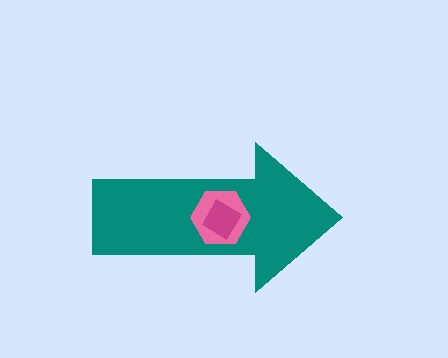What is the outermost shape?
The teal arrow.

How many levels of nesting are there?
3.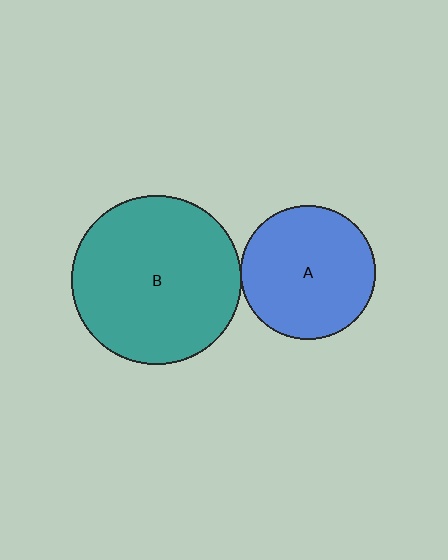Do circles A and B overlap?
Yes.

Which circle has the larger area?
Circle B (teal).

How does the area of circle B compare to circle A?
Approximately 1.6 times.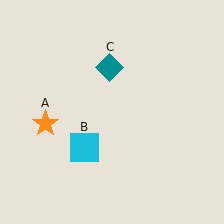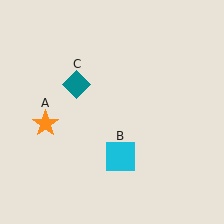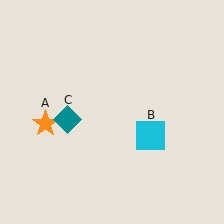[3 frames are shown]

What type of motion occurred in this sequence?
The cyan square (object B), teal diamond (object C) rotated counterclockwise around the center of the scene.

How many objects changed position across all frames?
2 objects changed position: cyan square (object B), teal diamond (object C).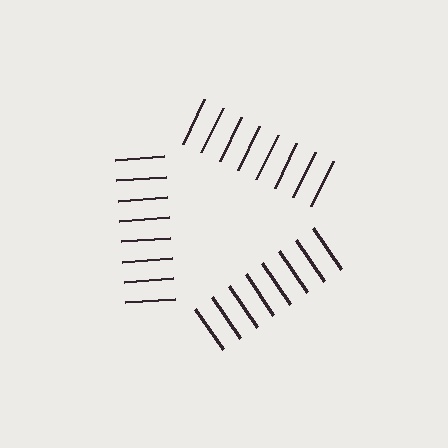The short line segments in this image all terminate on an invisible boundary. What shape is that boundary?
An illusory triangle — the line segments terminate on its edges but no continuous stroke is drawn.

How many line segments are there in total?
24 — 8 along each of the 3 edges.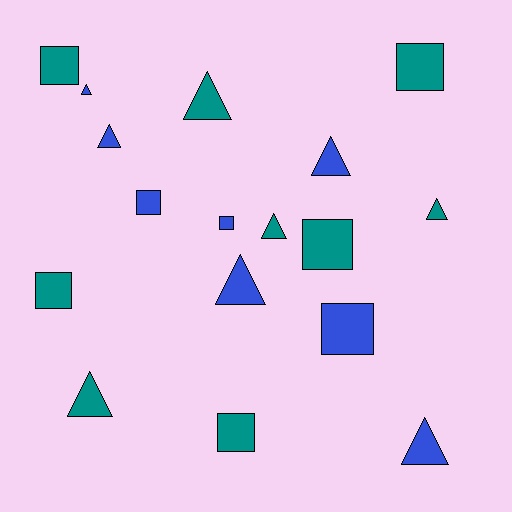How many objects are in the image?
There are 17 objects.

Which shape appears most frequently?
Triangle, with 9 objects.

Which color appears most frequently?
Teal, with 9 objects.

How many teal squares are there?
There are 5 teal squares.